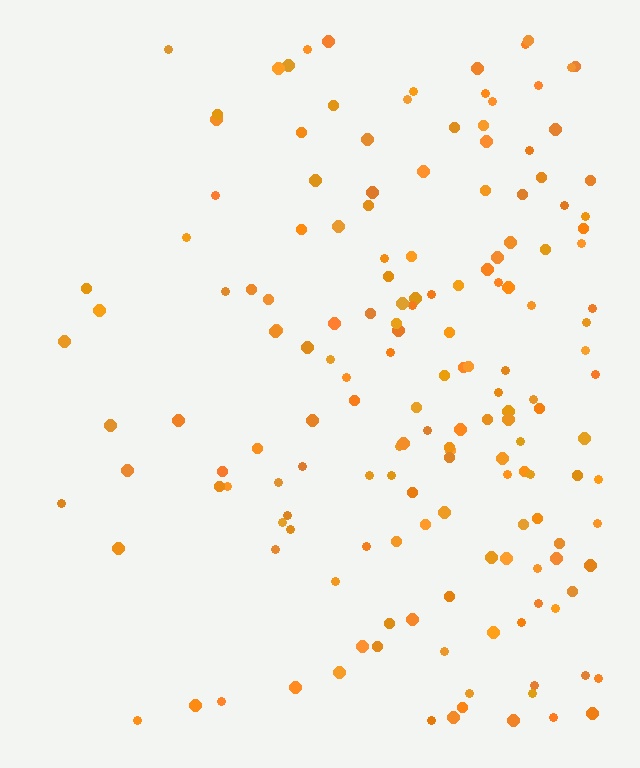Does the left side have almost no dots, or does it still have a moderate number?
Still a moderate number, just noticeably fewer than the right.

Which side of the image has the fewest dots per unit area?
The left.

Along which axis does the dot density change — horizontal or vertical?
Horizontal.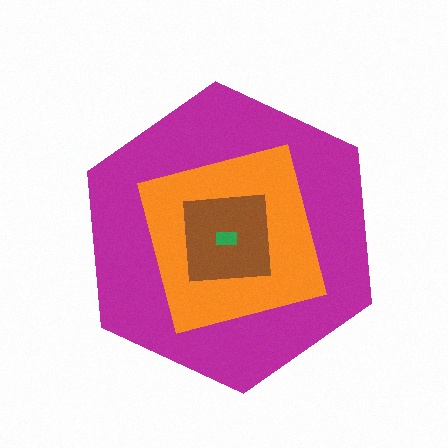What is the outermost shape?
The magenta hexagon.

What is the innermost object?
The green rectangle.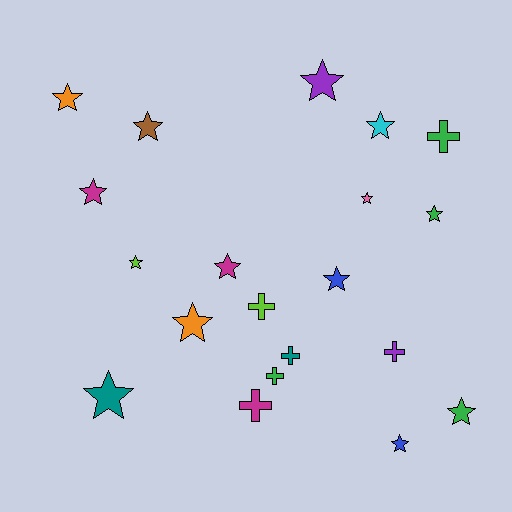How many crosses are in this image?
There are 6 crosses.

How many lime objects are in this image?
There are 2 lime objects.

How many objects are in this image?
There are 20 objects.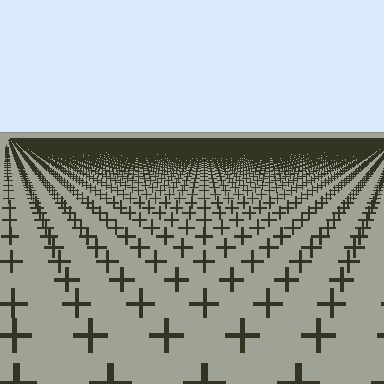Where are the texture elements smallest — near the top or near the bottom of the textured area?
Near the top.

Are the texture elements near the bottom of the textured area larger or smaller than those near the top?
Larger. Near the bottom, elements are closer to the viewer and appear at a bigger on-screen size.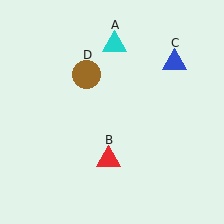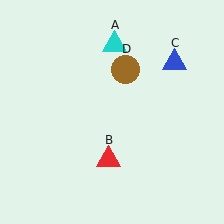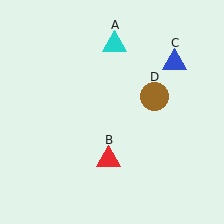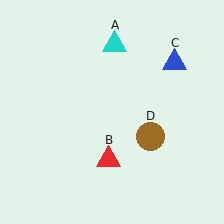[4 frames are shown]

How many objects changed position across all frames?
1 object changed position: brown circle (object D).